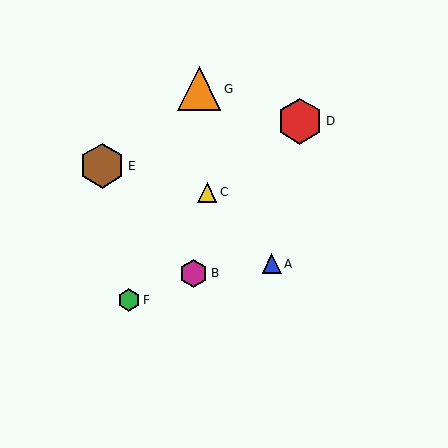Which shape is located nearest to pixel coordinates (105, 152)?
The brown hexagon (labeled E) at (102, 166) is nearest to that location.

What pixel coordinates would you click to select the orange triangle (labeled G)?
Click at (199, 89) to select the orange triangle G.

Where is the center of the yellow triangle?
The center of the yellow triangle is at (207, 192).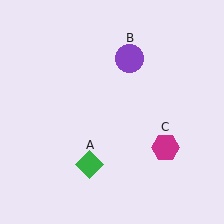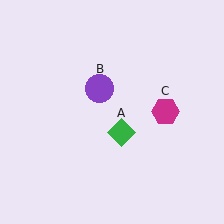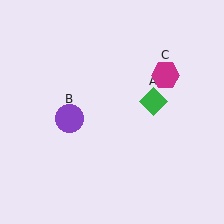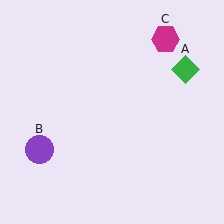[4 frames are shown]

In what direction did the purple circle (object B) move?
The purple circle (object B) moved down and to the left.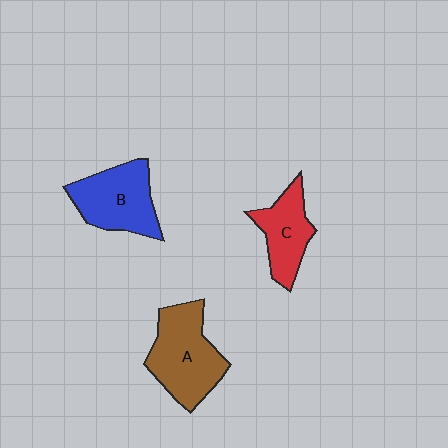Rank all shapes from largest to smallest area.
From largest to smallest: A (brown), B (blue), C (red).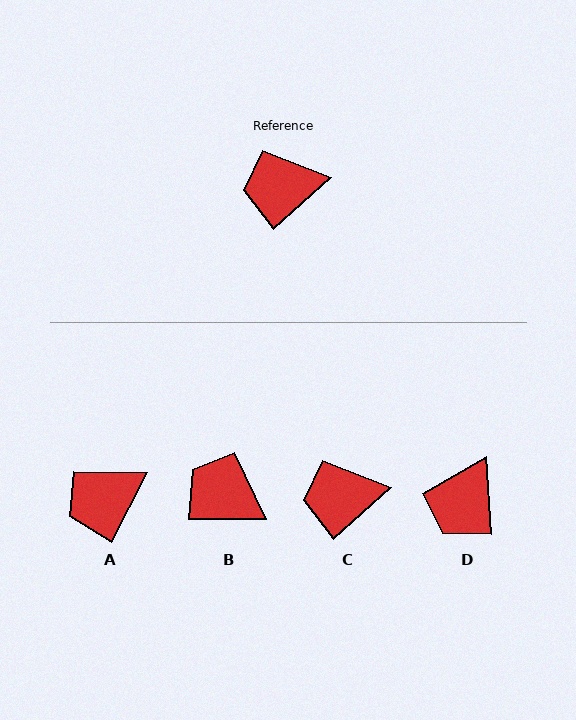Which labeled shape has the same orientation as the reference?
C.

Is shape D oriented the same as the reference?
No, it is off by about 52 degrees.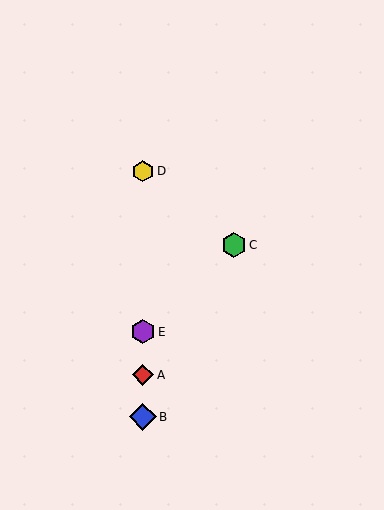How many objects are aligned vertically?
4 objects (A, B, D, E) are aligned vertically.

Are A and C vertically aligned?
No, A is at x≈143 and C is at x≈234.